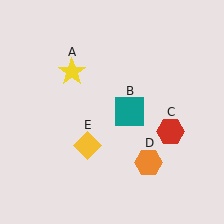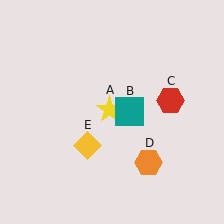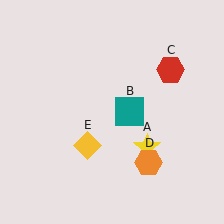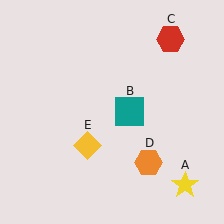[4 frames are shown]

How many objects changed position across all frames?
2 objects changed position: yellow star (object A), red hexagon (object C).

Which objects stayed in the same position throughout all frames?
Teal square (object B) and orange hexagon (object D) and yellow diamond (object E) remained stationary.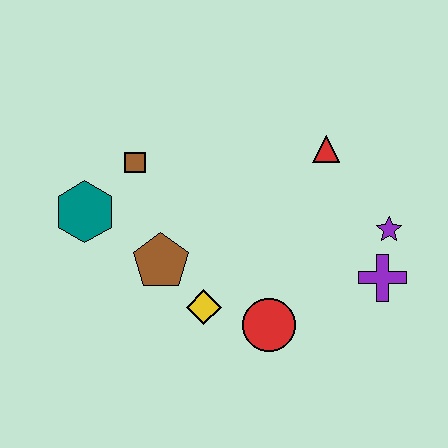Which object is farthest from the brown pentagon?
The purple star is farthest from the brown pentagon.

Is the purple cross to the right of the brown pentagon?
Yes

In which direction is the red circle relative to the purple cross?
The red circle is to the left of the purple cross.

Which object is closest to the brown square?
The teal hexagon is closest to the brown square.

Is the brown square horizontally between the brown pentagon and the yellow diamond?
No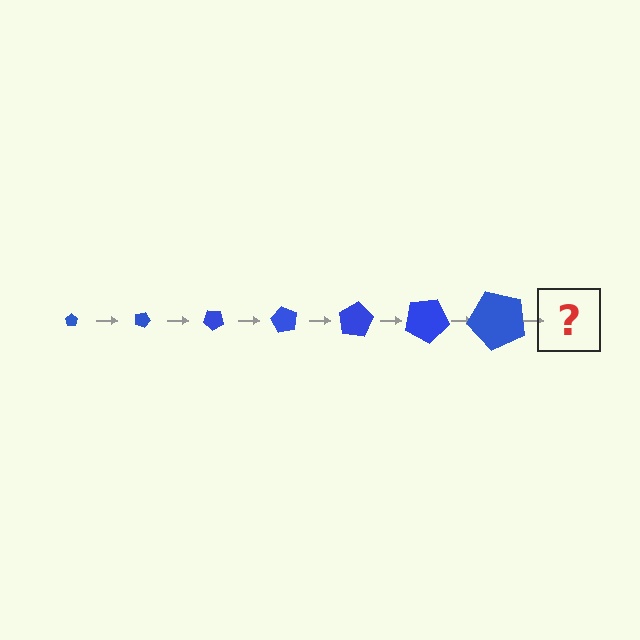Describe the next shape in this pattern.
It should be a pentagon, larger than the previous one and rotated 140 degrees from the start.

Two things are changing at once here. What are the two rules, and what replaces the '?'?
The two rules are that the pentagon grows larger each step and it rotates 20 degrees each step. The '?' should be a pentagon, larger than the previous one and rotated 140 degrees from the start.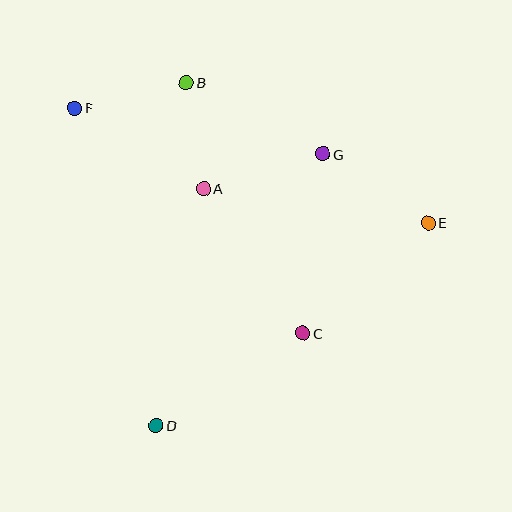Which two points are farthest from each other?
Points E and F are farthest from each other.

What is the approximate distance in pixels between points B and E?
The distance between B and E is approximately 279 pixels.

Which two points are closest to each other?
Points A and B are closest to each other.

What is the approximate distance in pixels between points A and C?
The distance between A and C is approximately 175 pixels.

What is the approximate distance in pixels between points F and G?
The distance between F and G is approximately 252 pixels.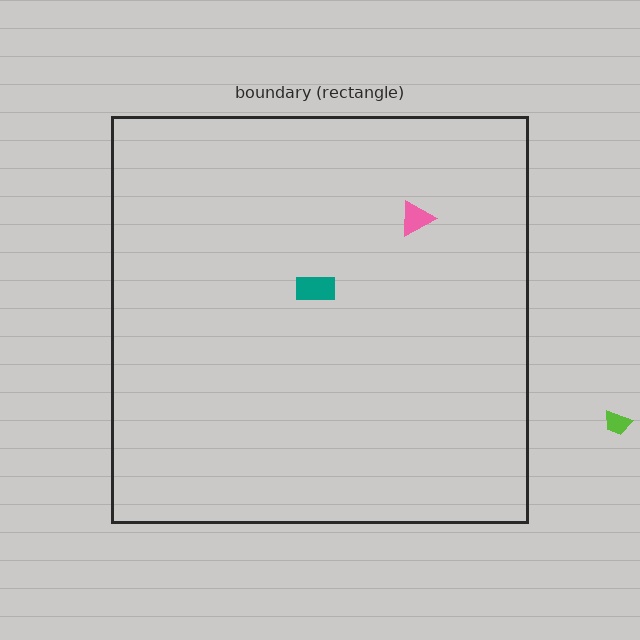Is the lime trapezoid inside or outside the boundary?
Outside.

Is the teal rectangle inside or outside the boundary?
Inside.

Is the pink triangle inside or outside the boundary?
Inside.